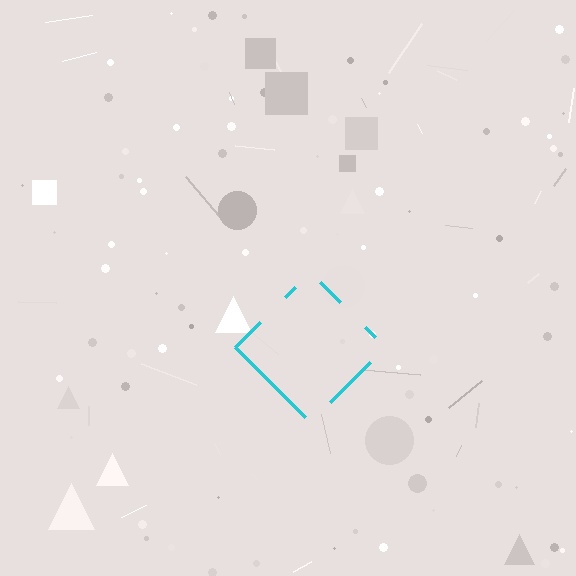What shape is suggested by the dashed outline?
The dashed outline suggests a diamond.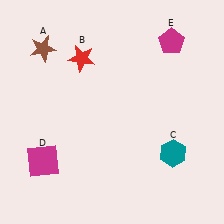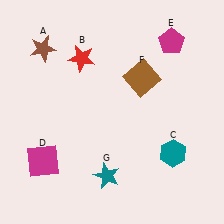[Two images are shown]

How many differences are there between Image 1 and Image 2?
There are 2 differences between the two images.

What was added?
A brown square (F), a teal star (G) were added in Image 2.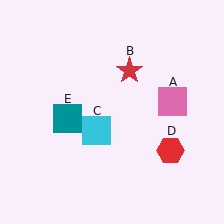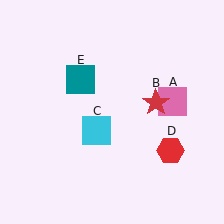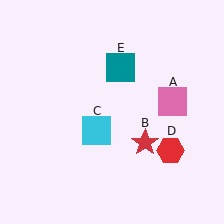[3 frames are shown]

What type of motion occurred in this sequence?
The red star (object B), teal square (object E) rotated clockwise around the center of the scene.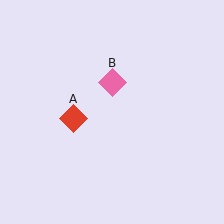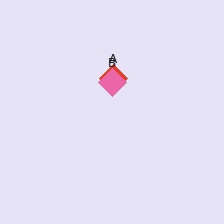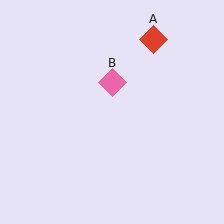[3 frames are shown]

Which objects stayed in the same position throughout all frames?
Pink diamond (object B) remained stationary.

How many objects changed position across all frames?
1 object changed position: red diamond (object A).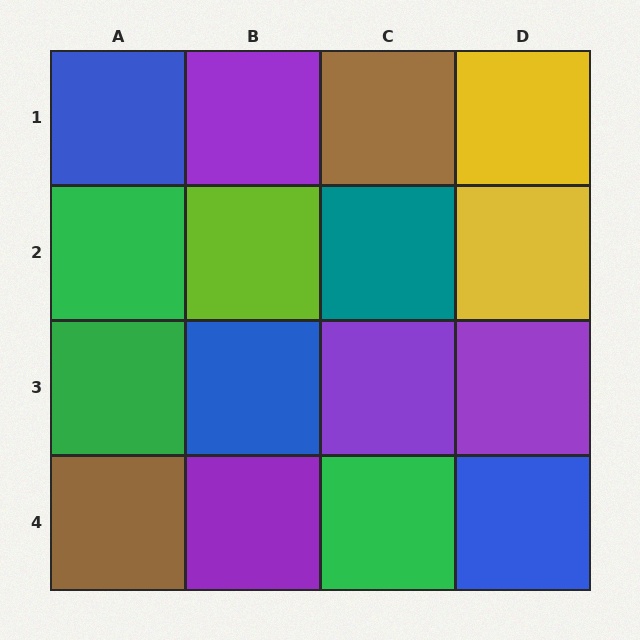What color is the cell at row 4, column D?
Blue.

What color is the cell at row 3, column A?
Green.